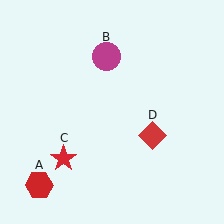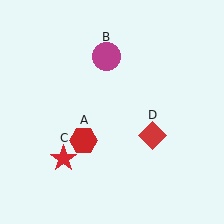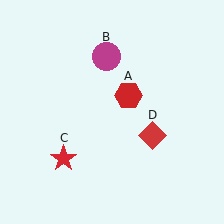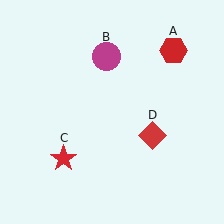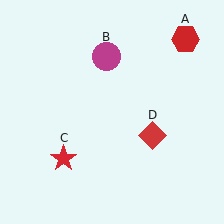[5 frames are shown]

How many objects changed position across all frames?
1 object changed position: red hexagon (object A).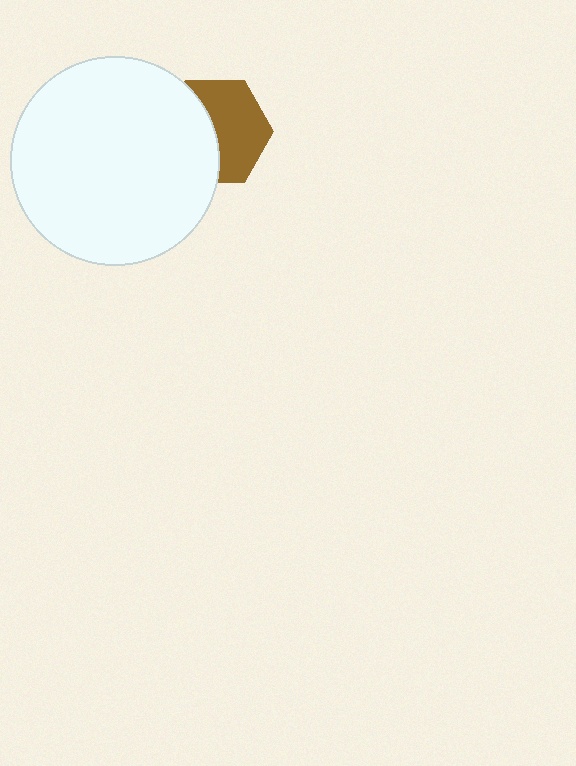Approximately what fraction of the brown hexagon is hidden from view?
Roughly 45% of the brown hexagon is hidden behind the white circle.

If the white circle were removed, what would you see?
You would see the complete brown hexagon.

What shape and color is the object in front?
The object in front is a white circle.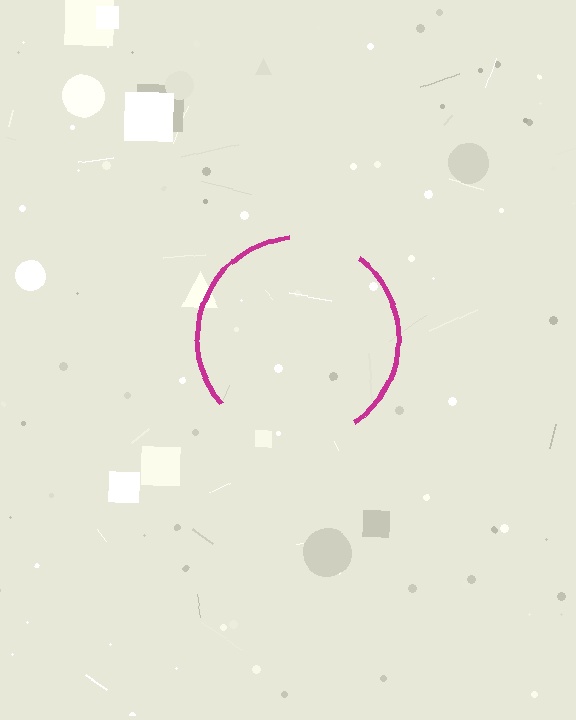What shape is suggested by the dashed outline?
The dashed outline suggests a circle.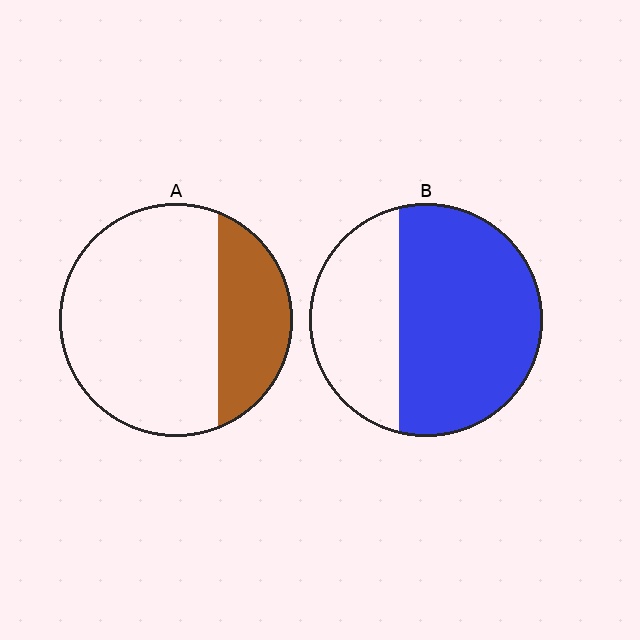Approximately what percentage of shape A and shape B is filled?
A is approximately 30% and B is approximately 65%.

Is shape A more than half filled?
No.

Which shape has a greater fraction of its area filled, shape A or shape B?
Shape B.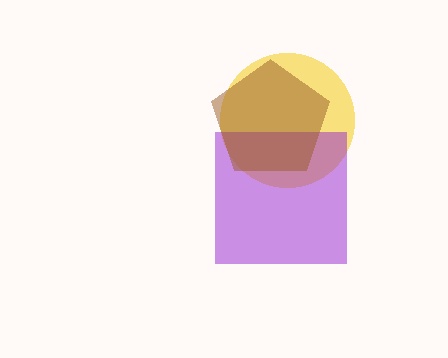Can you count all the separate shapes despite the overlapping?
Yes, there are 3 separate shapes.